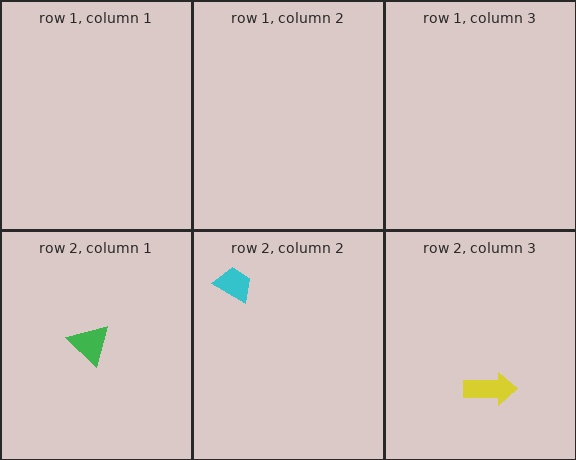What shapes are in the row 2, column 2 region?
The cyan trapezoid.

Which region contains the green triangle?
The row 2, column 1 region.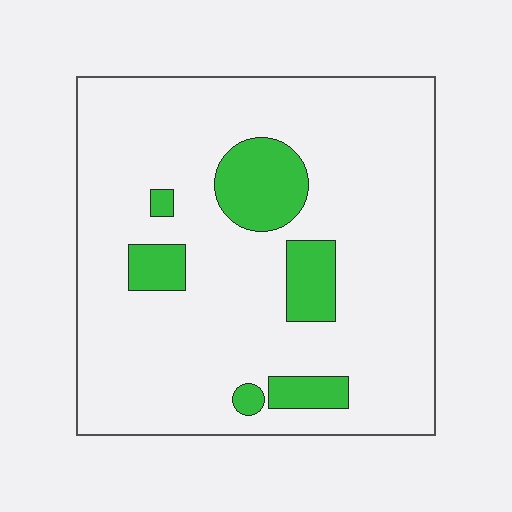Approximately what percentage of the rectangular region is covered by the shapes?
Approximately 15%.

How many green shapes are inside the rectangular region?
6.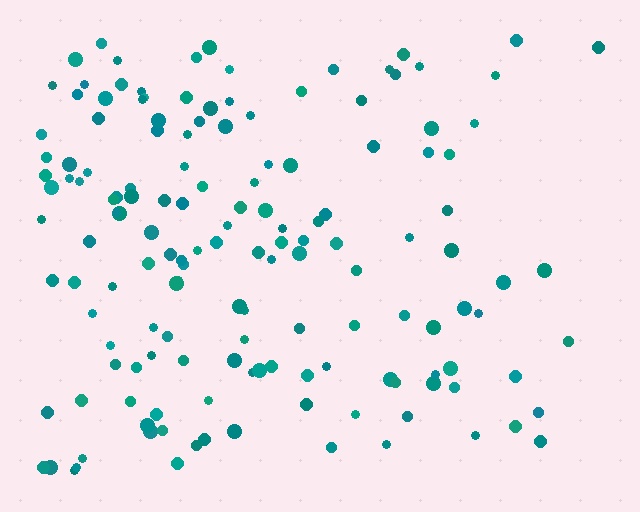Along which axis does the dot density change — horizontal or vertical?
Horizontal.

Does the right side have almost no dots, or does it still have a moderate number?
Still a moderate number, just noticeably fewer than the left.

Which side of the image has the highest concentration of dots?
The left.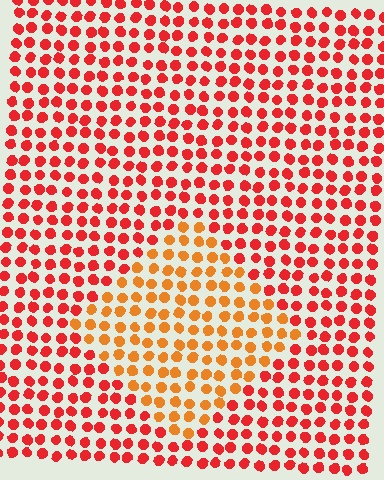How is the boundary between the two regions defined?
The boundary is defined purely by a slight shift in hue (about 31 degrees). Spacing, size, and orientation are identical on both sides.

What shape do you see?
I see a diamond.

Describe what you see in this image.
The image is filled with small red elements in a uniform arrangement. A diamond-shaped region is visible where the elements are tinted to a slightly different hue, forming a subtle color boundary.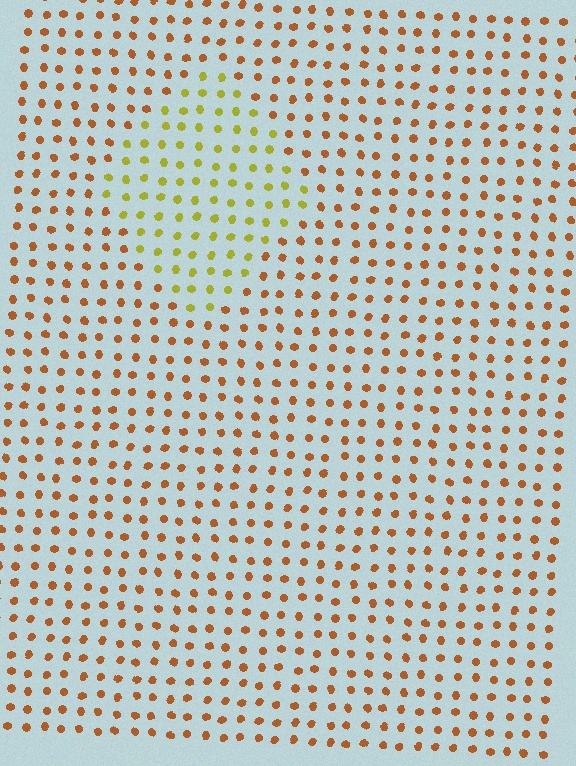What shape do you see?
I see a diamond.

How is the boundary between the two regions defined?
The boundary is defined purely by a slight shift in hue (about 42 degrees). Spacing, size, and orientation are identical on both sides.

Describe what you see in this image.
The image is filled with small brown elements in a uniform arrangement. A diamond-shaped region is visible where the elements are tinted to a slightly different hue, forming a subtle color boundary.